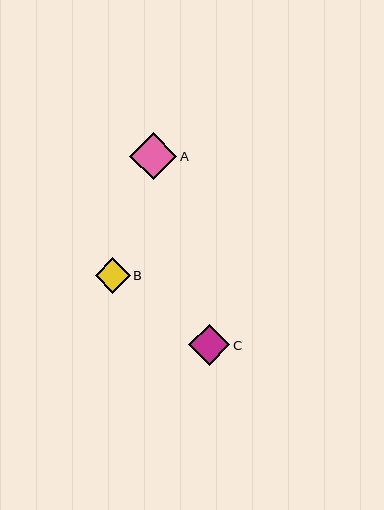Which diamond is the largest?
Diamond A is the largest with a size of approximately 47 pixels.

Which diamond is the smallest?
Diamond B is the smallest with a size of approximately 35 pixels.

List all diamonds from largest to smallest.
From largest to smallest: A, C, B.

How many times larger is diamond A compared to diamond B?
Diamond A is approximately 1.3 times the size of diamond B.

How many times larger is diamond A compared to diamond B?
Diamond A is approximately 1.3 times the size of diamond B.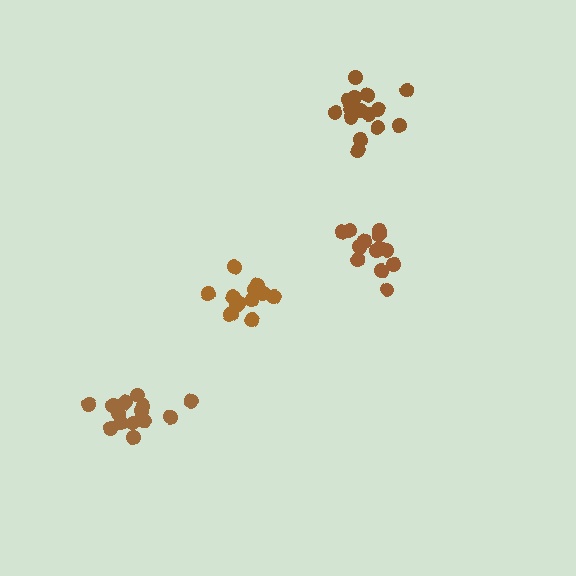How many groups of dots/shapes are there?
There are 4 groups.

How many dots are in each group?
Group 1: 17 dots, Group 2: 16 dots, Group 3: 13 dots, Group 4: 13 dots (59 total).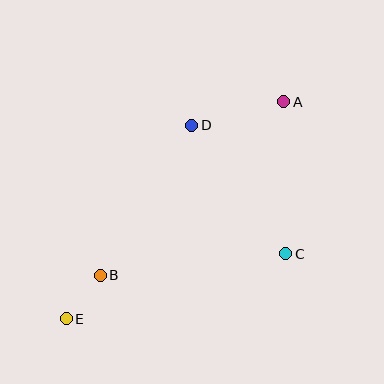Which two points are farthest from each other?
Points A and E are farthest from each other.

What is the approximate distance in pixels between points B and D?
The distance between B and D is approximately 176 pixels.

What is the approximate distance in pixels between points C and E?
The distance between C and E is approximately 229 pixels.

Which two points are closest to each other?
Points B and E are closest to each other.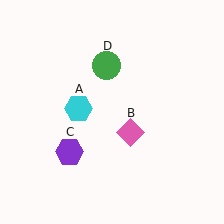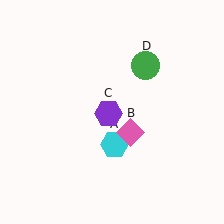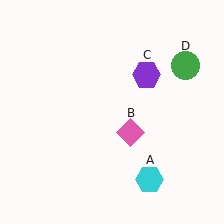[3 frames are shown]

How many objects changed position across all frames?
3 objects changed position: cyan hexagon (object A), purple hexagon (object C), green circle (object D).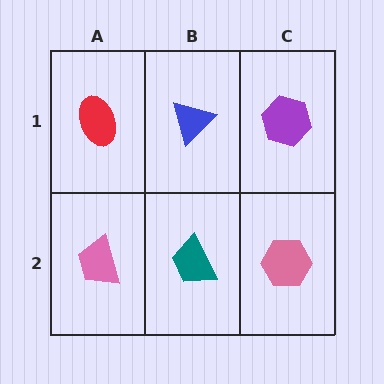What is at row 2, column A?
A pink trapezoid.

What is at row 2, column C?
A pink hexagon.